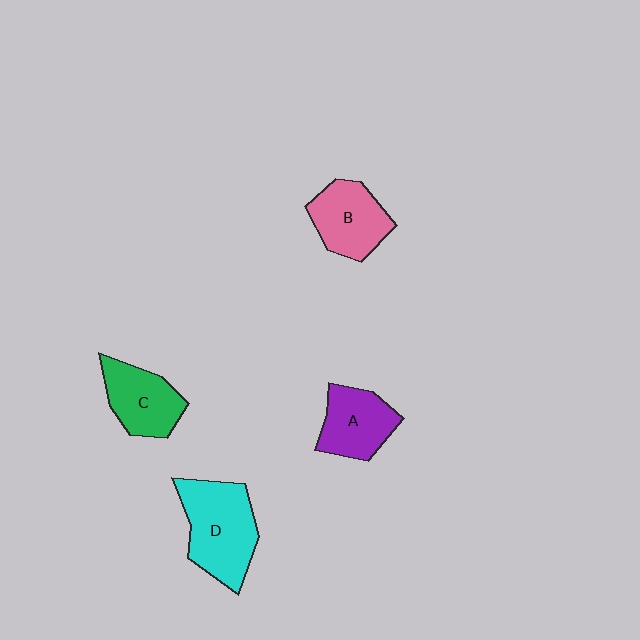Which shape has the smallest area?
Shape A (purple).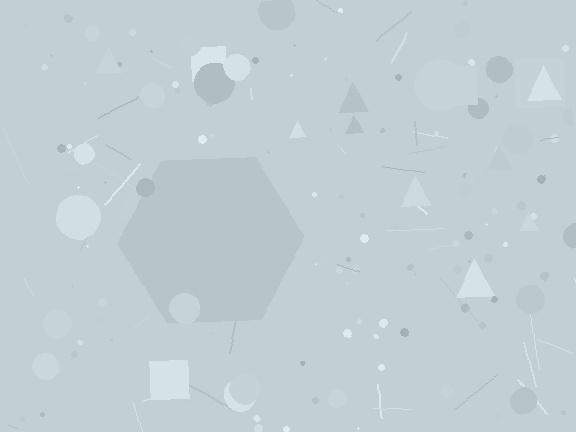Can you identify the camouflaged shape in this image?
The camouflaged shape is a hexagon.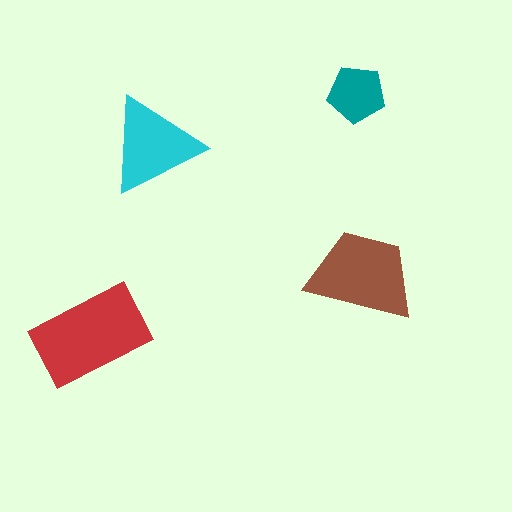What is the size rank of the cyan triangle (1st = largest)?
3rd.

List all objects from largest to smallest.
The red rectangle, the brown trapezoid, the cyan triangle, the teal pentagon.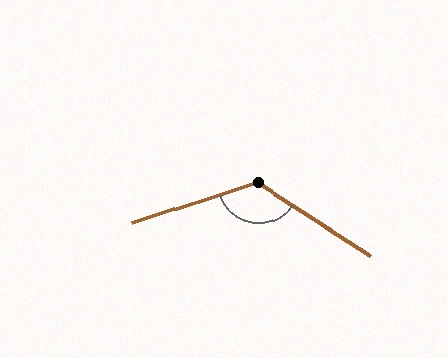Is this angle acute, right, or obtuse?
It is obtuse.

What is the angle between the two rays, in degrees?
Approximately 129 degrees.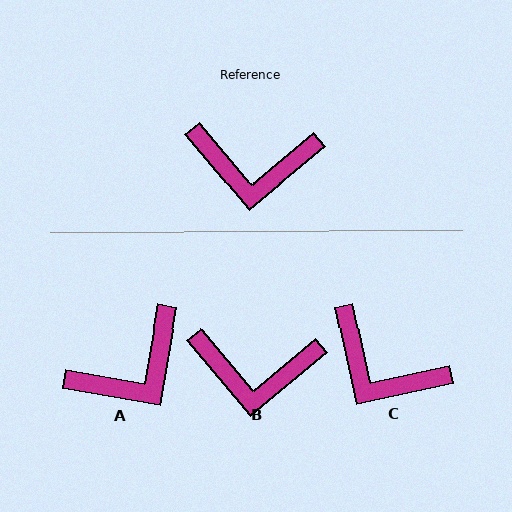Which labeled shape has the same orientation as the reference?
B.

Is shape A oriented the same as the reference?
No, it is off by about 40 degrees.